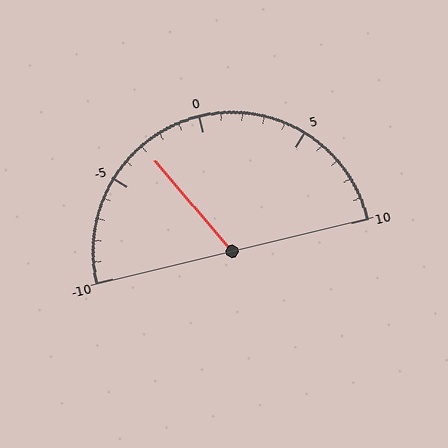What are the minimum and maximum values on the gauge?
The gauge ranges from -10 to 10.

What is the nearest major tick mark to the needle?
The nearest major tick mark is -5.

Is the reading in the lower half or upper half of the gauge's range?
The reading is in the lower half of the range (-10 to 10).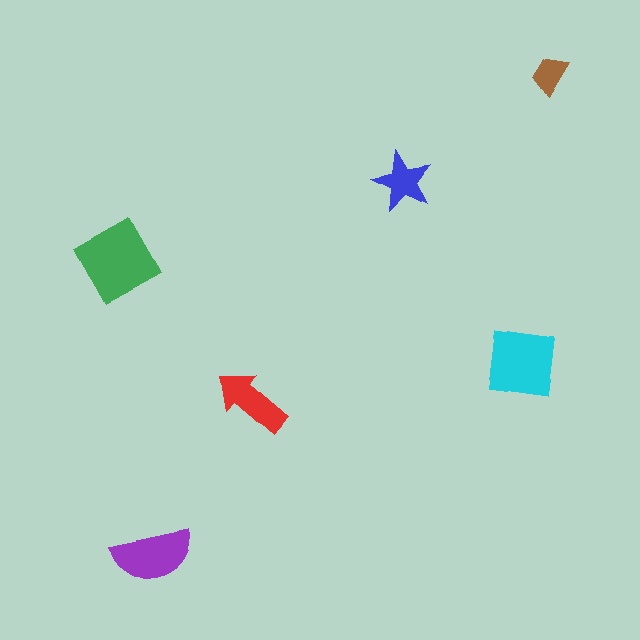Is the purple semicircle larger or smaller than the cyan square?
Smaller.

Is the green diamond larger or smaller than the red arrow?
Larger.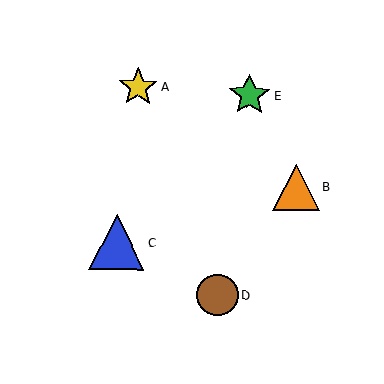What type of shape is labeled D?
Shape D is a brown circle.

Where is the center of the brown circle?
The center of the brown circle is at (217, 296).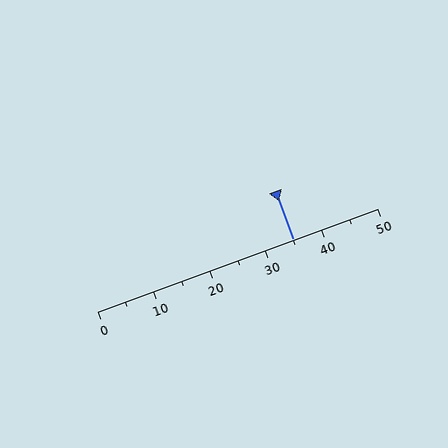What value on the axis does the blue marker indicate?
The marker indicates approximately 35.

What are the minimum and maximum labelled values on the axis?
The axis runs from 0 to 50.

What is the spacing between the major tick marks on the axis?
The major ticks are spaced 10 apart.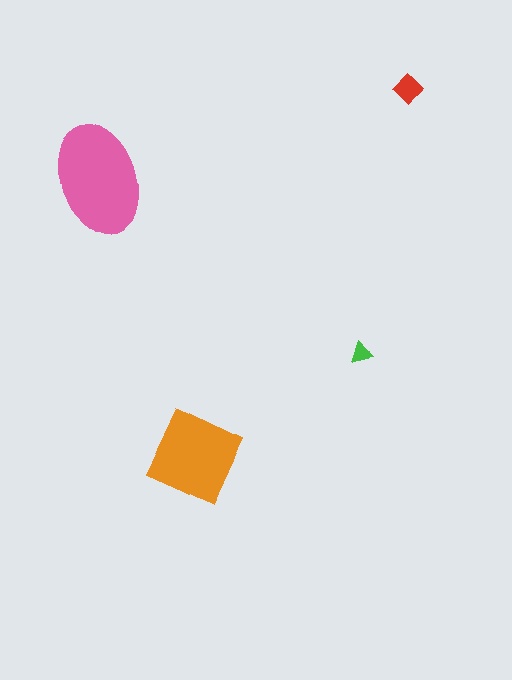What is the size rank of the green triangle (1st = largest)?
4th.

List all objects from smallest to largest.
The green triangle, the red diamond, the orange square, the pink ellipse.